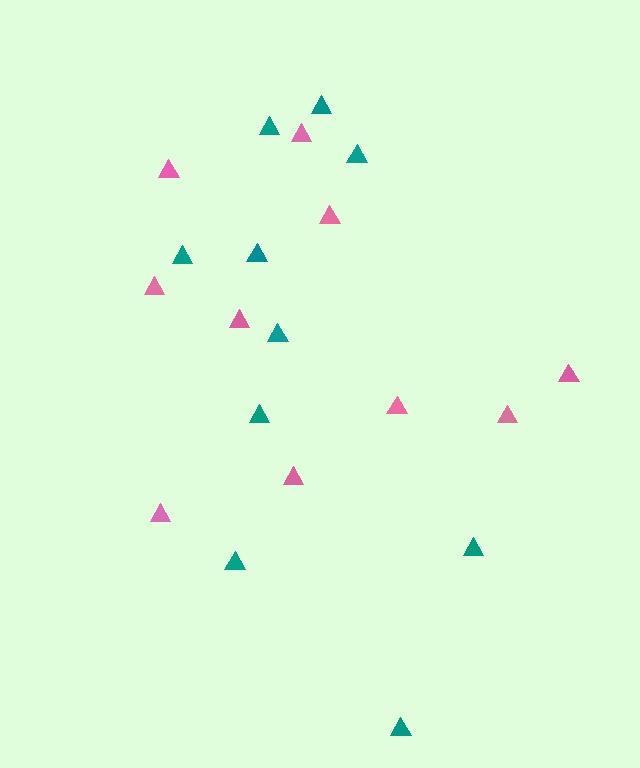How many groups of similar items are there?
There are 2 groups: one group of teal triangles (10) and one group of pink triangles (10).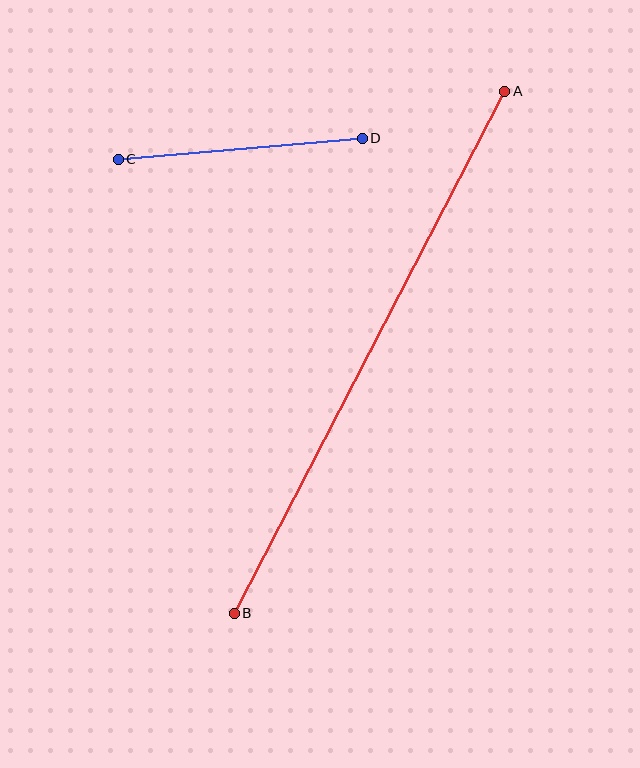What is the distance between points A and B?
The distance is approximately 588 pixels.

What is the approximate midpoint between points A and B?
The midpoint is at approximately (370, 352) pixels.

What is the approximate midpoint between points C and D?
The midpoint is at approximately (240, 149) pixels.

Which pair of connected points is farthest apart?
Points A and B are farthest apart.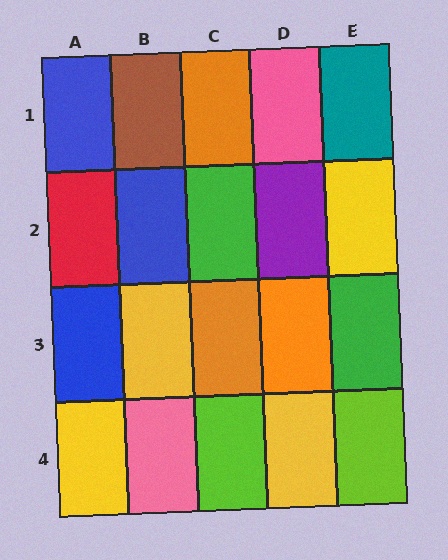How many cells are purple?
1 cell is purple.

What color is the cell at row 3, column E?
Green.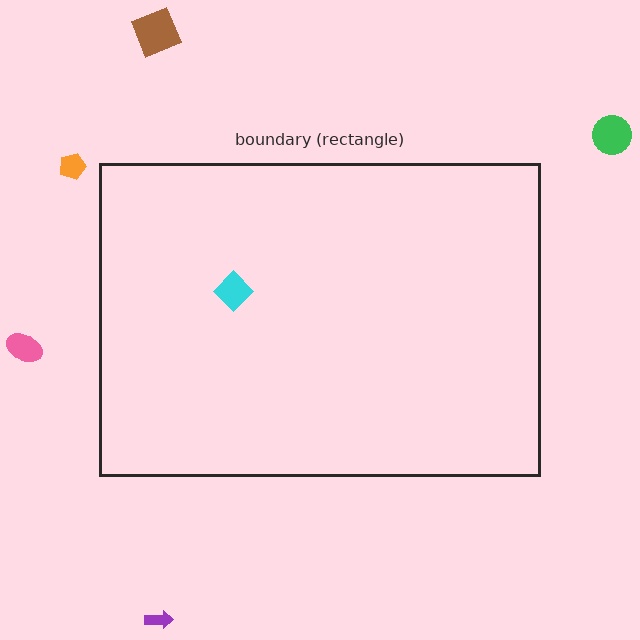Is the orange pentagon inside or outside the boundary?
Outside.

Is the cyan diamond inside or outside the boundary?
Inside.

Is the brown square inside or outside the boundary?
Outside.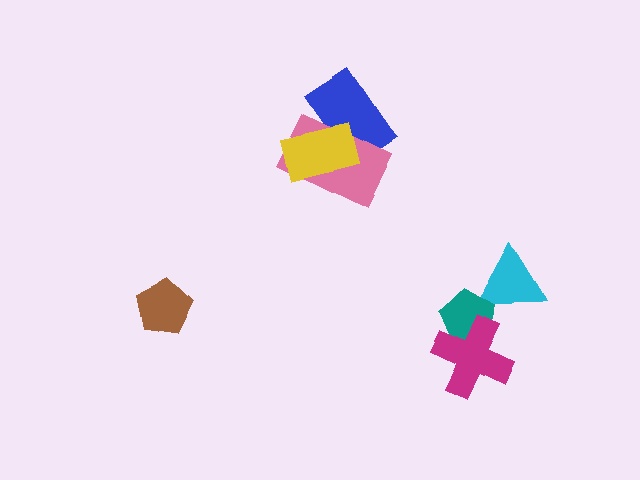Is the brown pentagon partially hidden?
No, no other shape covers it.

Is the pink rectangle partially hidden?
Yes, it is partially covered by another shape.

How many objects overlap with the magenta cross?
1 object overlaps with the magenta cross.